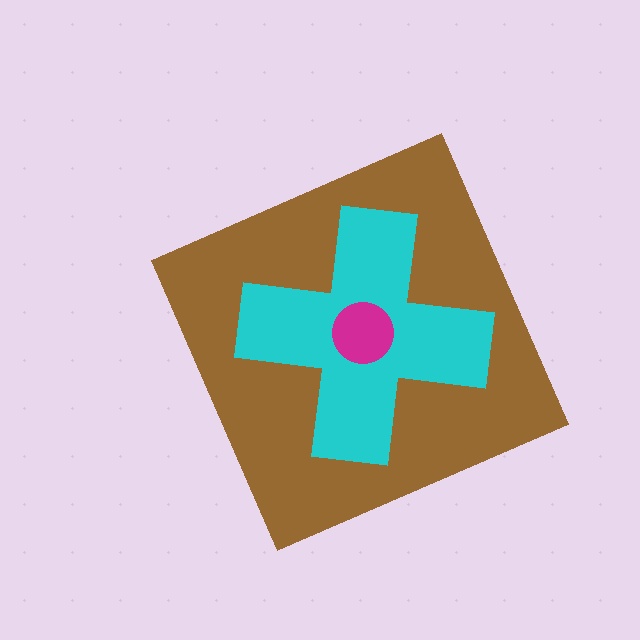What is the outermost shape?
The brown diamond.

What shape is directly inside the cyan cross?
The magenta circle.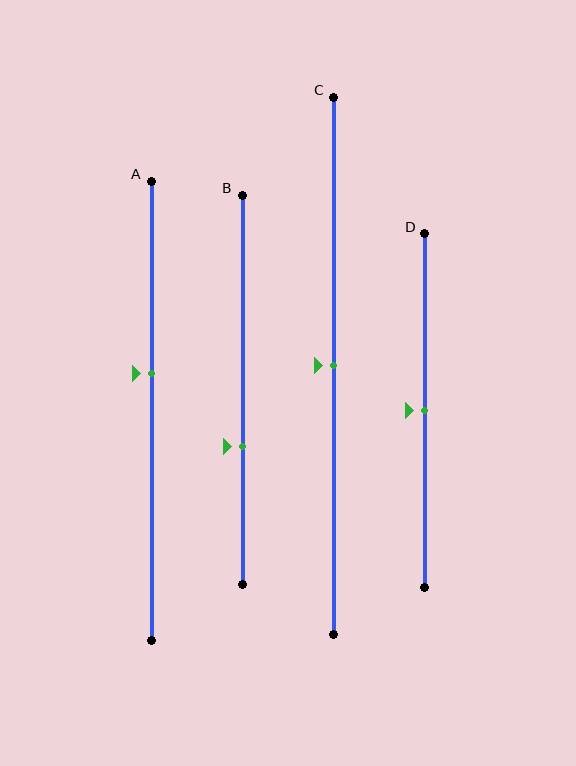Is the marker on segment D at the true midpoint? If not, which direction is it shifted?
Yes, the marker on segment D is at the true midpoint.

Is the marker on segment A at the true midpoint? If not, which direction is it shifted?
No, the marker on segment A is shifted upward by about 8% of the segment length.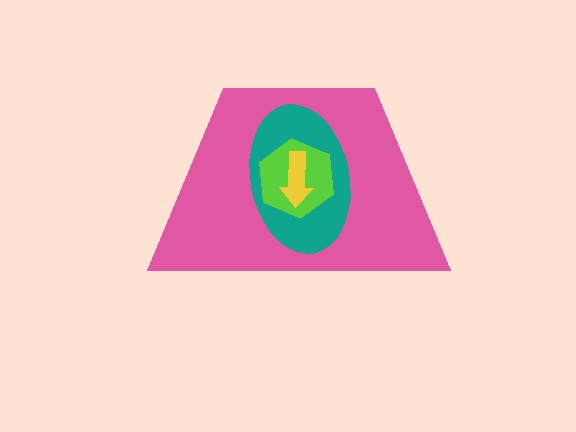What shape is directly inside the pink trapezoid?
The teal ellipse.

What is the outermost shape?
The pink trapezoid.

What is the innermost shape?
The yellow arrow.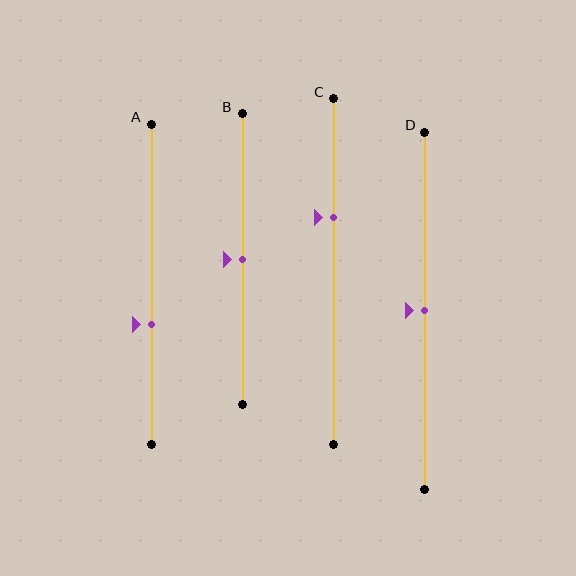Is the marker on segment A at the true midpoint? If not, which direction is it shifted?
No, the marker on segment A is shifted downward by about 13% of the segment length.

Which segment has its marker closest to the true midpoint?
Segment B has its marker closest to the true midpoint.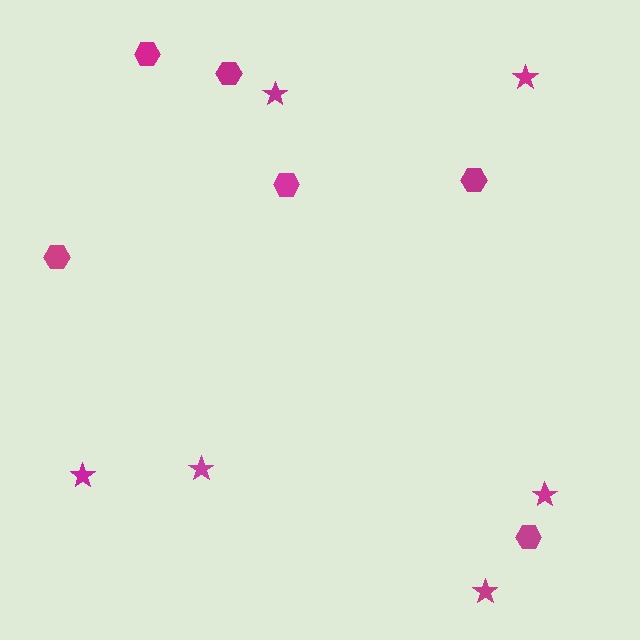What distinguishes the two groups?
There are 2 groups: one group of stars (6) and one group of hexagons (6).